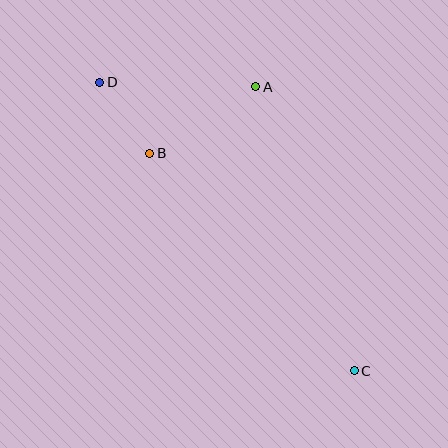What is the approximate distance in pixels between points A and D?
The distance between A and D is approximately 156 pixels.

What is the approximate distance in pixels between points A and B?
The distance between A and B is approximately 125 pixels.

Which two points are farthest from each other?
Points C and D are farthest from each other.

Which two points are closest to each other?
Points B and D are closest to each other.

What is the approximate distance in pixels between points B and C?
The distance between B and C is approximately 298 pixels.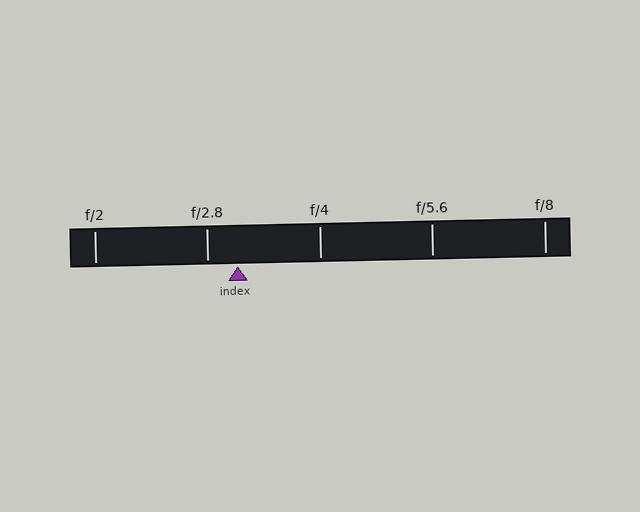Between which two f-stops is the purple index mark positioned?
The index mark is between f/2.8 and f/4.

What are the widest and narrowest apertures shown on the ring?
The widest aperture shown is f/2 and the narrowest is f/8.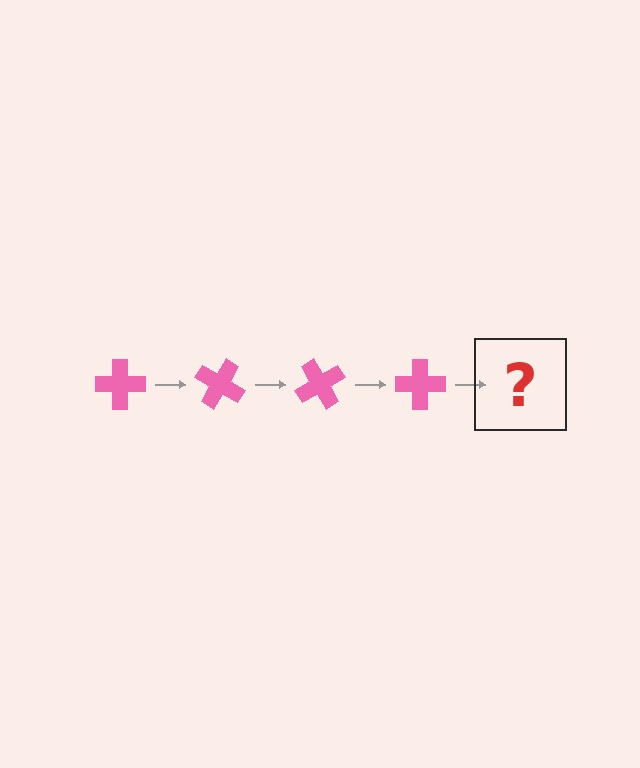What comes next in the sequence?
The next element should be a pink cross rotated 120 degrees.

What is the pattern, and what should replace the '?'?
The pattern is that the cross rotates 30 degrees each step. The '?' should be a pink cross rotated 120 degrees.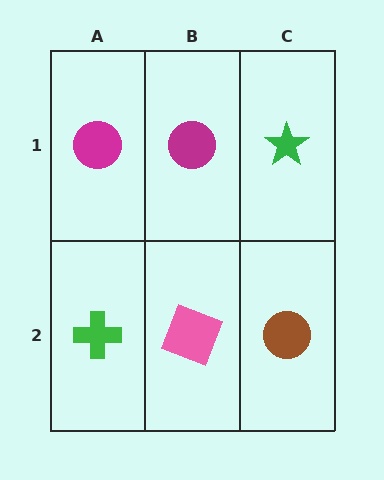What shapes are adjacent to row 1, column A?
A green cross (row 2, column A), a magenta circle (row 1, column B).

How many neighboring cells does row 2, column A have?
2.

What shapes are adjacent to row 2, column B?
A magenta circle (row 1, column B), a green cross (row 2, column A), a brown circle (row 2, column C).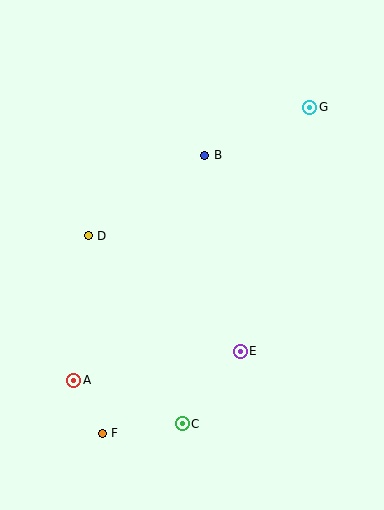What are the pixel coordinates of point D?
Point D is at (88, 236).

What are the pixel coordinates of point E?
Point E is at (240, 351).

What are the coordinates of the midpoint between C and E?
The midpoint between C and E is at (211, 388).